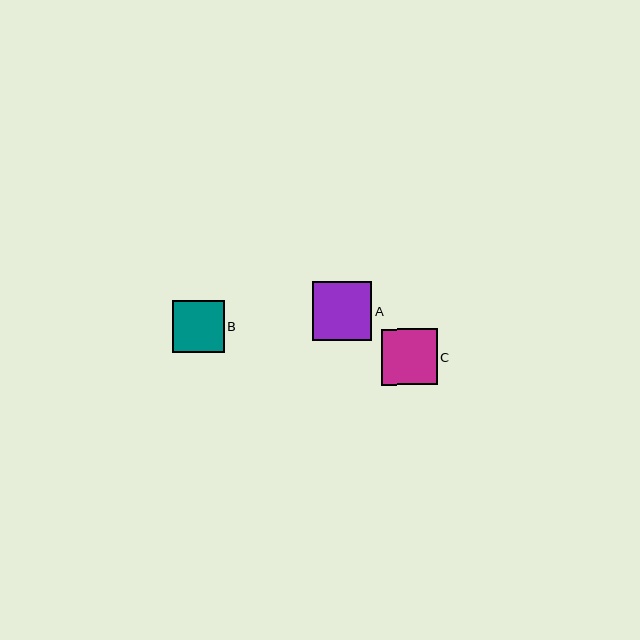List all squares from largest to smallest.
From largest to smallest: A, C, B.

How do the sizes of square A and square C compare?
Square A and square C are approximately the same size.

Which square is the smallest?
Square B is the smallest with a size of approximately 52 pixels.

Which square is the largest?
Square A is the largest with a size of approximately 59 pixels.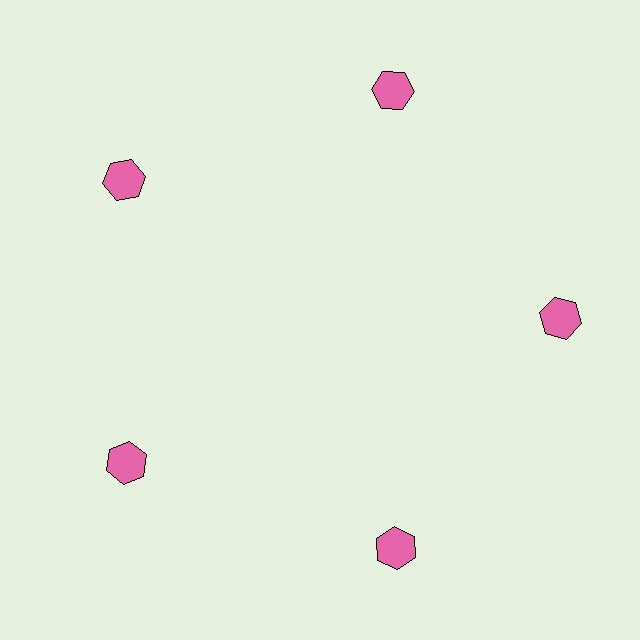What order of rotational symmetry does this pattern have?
This pattern has 5-fold rotational symmetry.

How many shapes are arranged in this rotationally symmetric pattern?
There are 5 shapes, arranged in 5 groups of 1.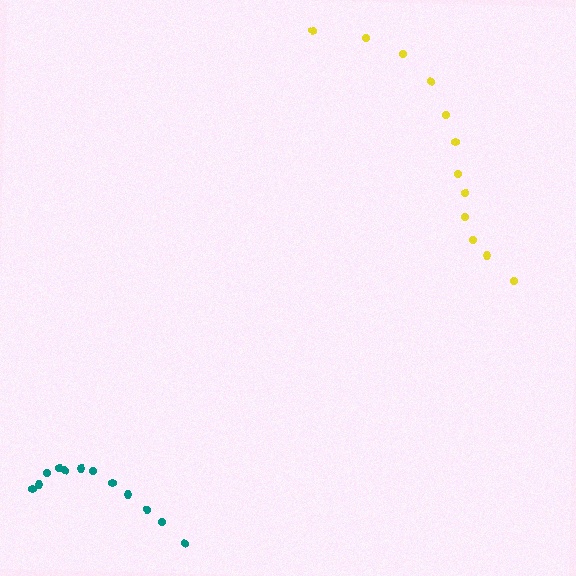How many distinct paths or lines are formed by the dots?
There are 2 distinct paths.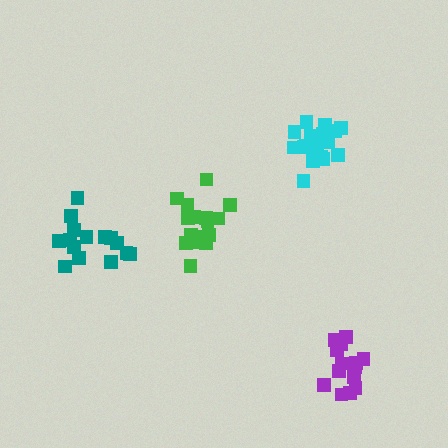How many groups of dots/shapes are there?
There are 4 groups.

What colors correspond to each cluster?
The clusters are colored: teal, purple, green, cyan.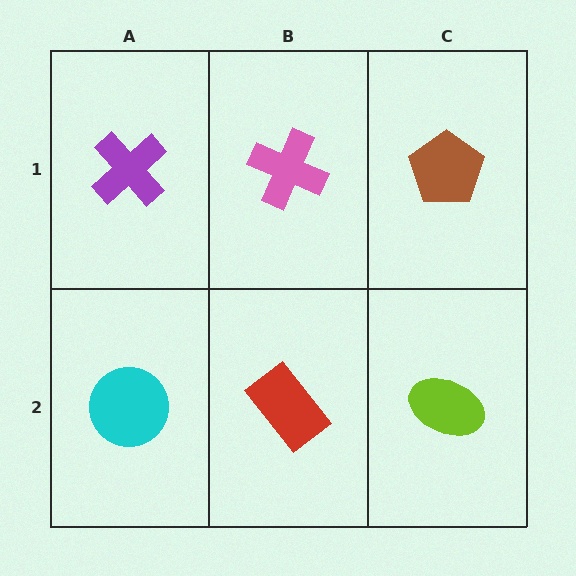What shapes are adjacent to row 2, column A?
A purple cross (row 1, column A), a red rectangle (row 2, column B).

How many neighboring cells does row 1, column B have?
3.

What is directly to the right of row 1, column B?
A brown pentagon.